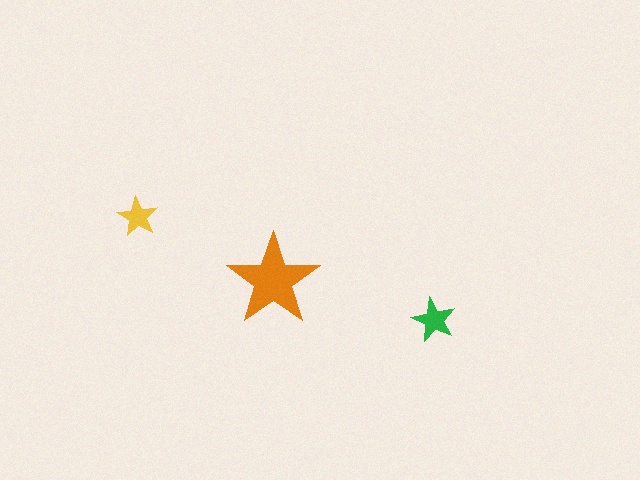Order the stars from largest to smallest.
the orange one, the green one, the yellow one.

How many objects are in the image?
There are 3 objects in the image.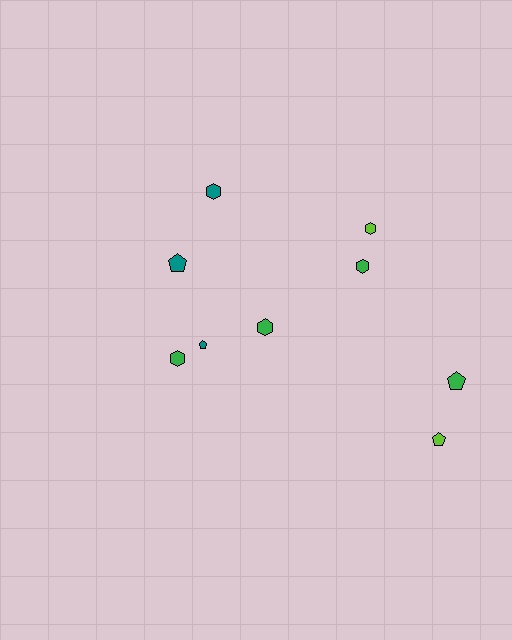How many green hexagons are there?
There are 3 green hexagons.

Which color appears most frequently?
Green, with 4 objects.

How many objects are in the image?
There are 9 objects.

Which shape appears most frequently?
Hexagon, with 5 objects.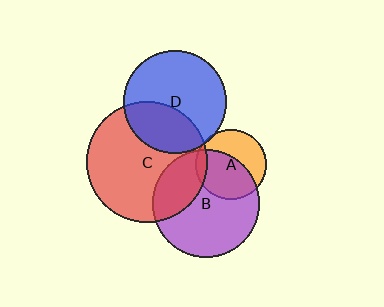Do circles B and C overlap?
Yes.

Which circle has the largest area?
Circle C (red).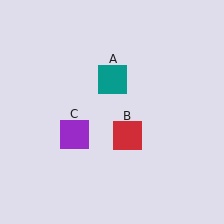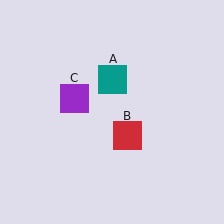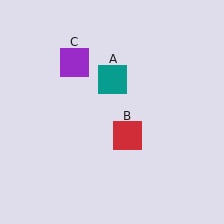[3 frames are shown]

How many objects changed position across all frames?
1 object changed position: purple square (object C).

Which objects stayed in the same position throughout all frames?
Teal square (object A) and red square (object B) remained stationary.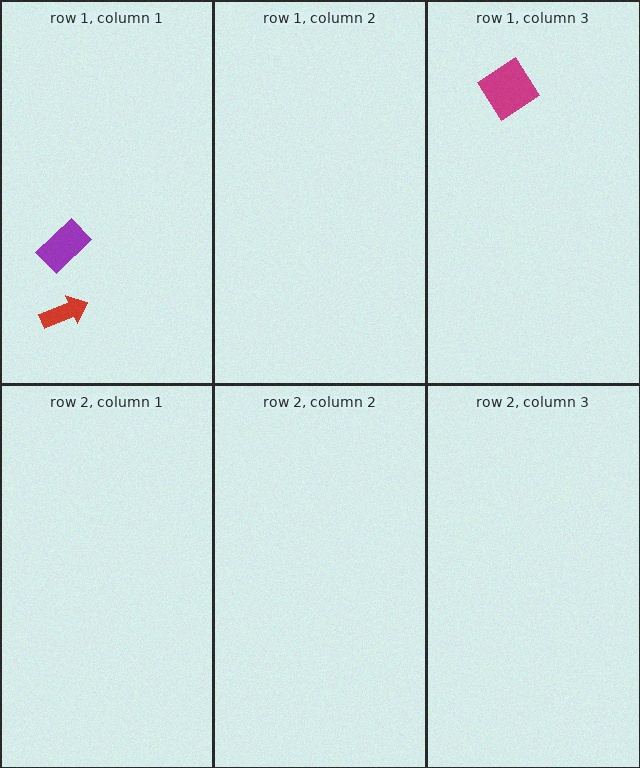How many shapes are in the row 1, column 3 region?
1.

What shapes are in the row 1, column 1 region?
The red arrow, the purple rectangle.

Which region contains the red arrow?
The row 1, column 1 region.